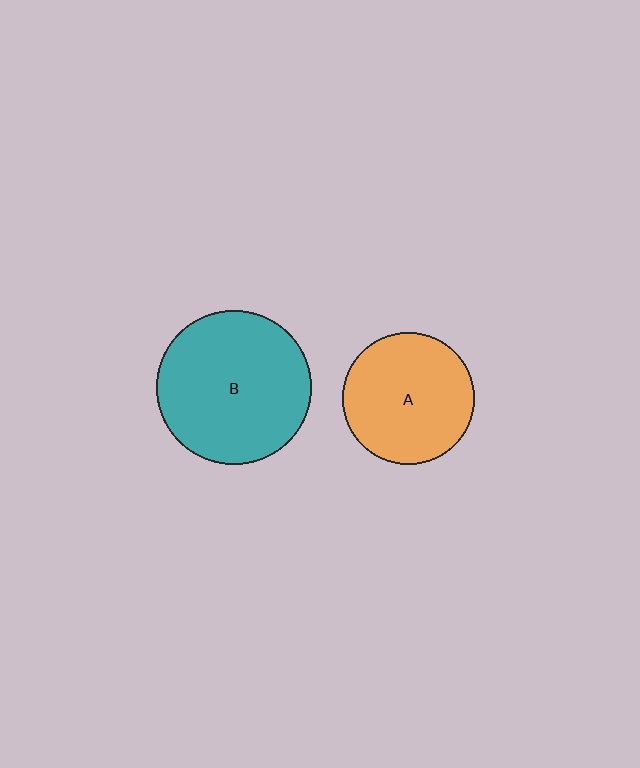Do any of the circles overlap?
No, none of the circles overlap.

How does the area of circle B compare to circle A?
Approximately 1.4 times.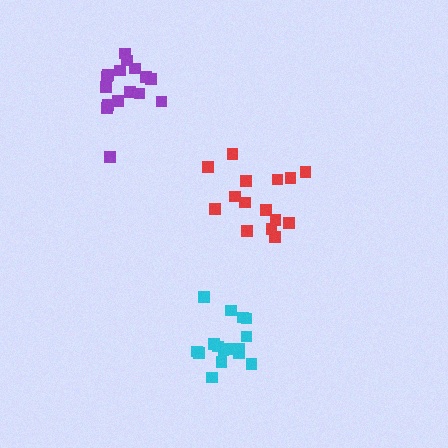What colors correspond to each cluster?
The clusters are colored: red, purple, cyan.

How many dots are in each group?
Group 1: 15 dots, Group 2: 16 dots, Group 3: 16 dots (47 total).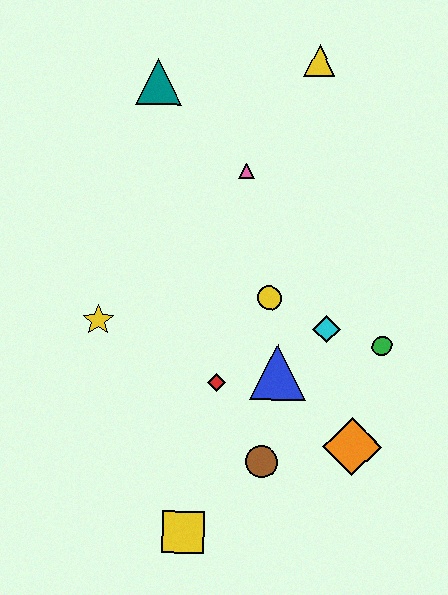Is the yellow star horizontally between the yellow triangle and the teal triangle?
No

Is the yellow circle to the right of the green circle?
No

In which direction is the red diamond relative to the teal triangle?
The red diamond is below the teal triangle.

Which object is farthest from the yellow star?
The yellow triangle is farthest from the yellow star.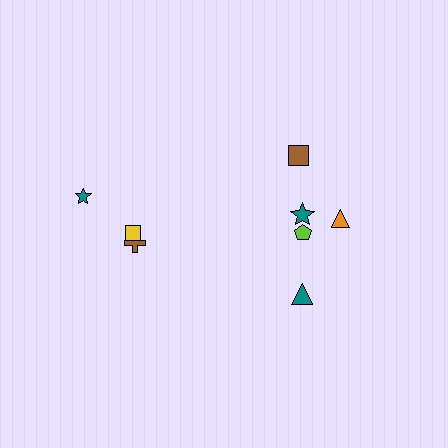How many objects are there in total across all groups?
There are 8 objects.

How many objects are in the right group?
There are 5 objects.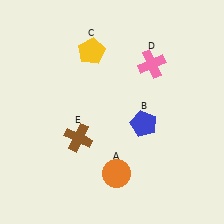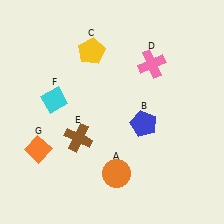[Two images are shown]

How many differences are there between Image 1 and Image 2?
There are 2 differences between the two images.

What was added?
A cyan diamond (F), an orange diamond (G) were added in Image 2.